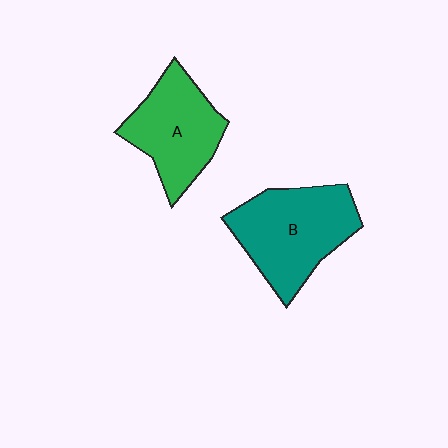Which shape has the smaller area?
Shape A (green).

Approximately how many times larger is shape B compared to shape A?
Approximately 1.2 times.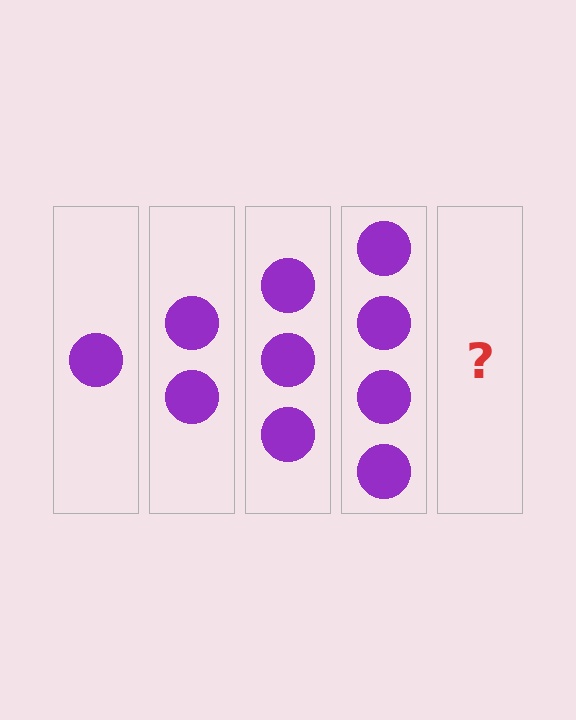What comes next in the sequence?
The next element should be 5 circles.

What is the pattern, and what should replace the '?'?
The pattern is that each step adds one more circle. The '?' should be 5 circles.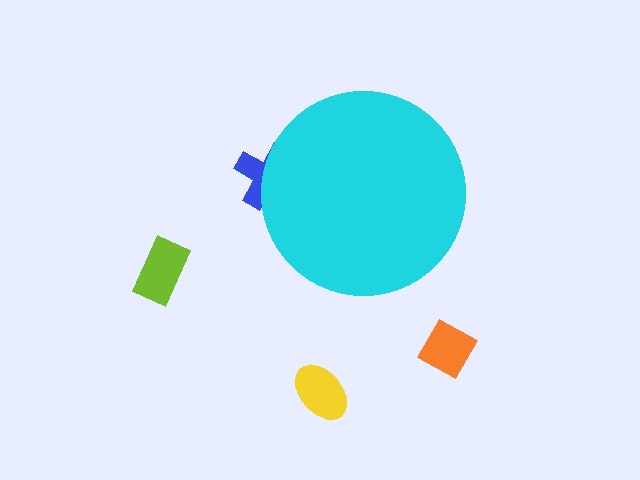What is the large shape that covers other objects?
A cyan circle.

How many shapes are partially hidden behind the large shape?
1 shape is partially hidden.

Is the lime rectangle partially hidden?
No, the lime rectangle is fully visible.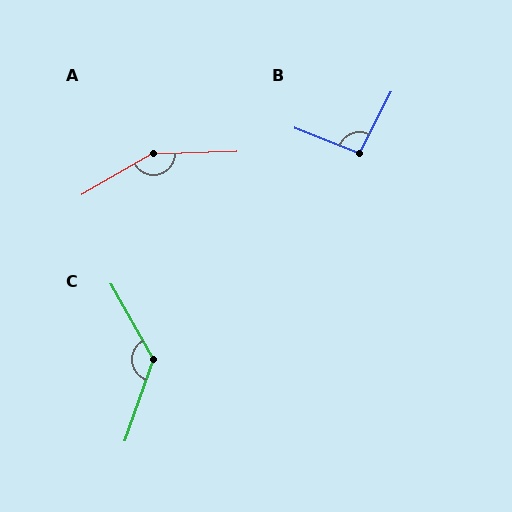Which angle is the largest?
A, at approximately 151 degrees.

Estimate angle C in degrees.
Approximately 131 degrees.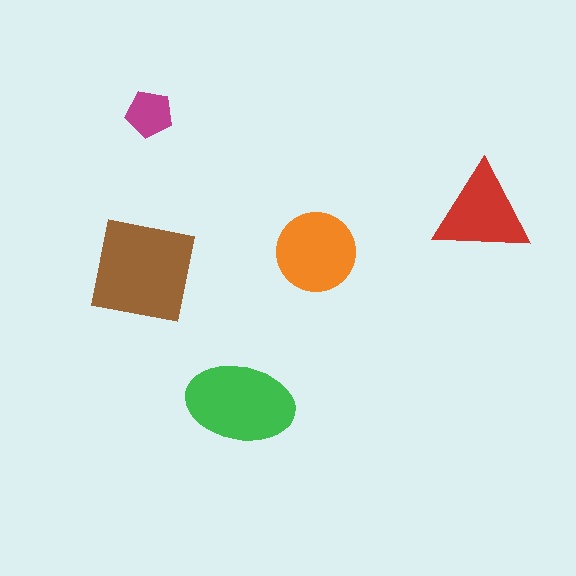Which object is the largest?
The brown square.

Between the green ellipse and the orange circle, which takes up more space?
The green ellipse.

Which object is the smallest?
The magenta pentagon.